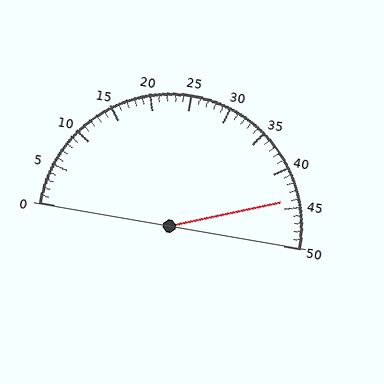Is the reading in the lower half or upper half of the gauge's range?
The reading is in the upper half of the range (0 to 50).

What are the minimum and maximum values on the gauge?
The gauge ranges from 0 to 50.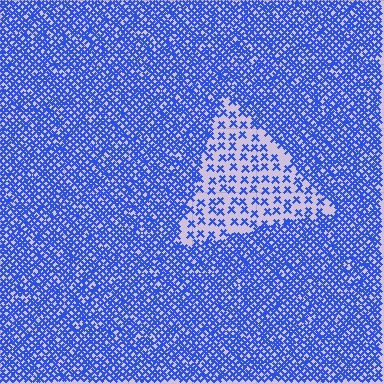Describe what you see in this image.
The image contains small blue elements arranged at two different densities. A triangle-shaped region is visible where the elements are less densely packed than the surrounding area.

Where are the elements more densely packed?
The elements are more densely packed outside the triangle boundary.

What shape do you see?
I see a triangle.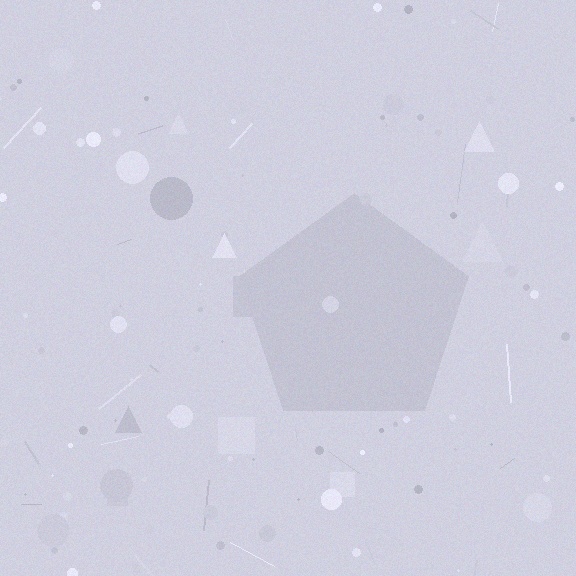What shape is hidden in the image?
A pentagon is hidden in the image.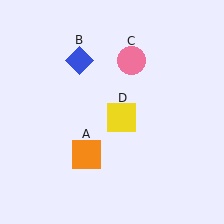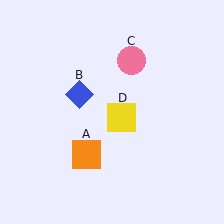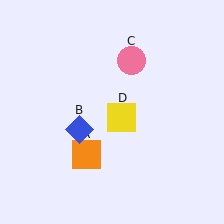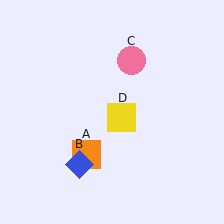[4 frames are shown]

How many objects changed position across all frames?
1 object changed position: blue diamond (object B).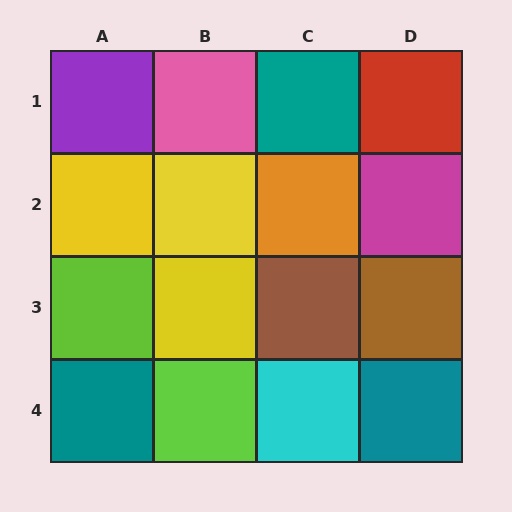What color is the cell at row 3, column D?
Brown.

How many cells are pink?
1 cell is pink.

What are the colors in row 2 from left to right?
Yellow, yellow, orange, magenta.